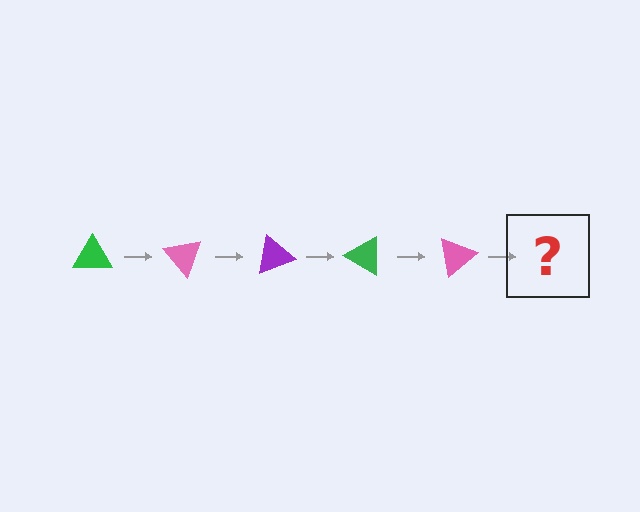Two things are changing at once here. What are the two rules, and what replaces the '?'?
The two rules are that it rotates 50 degrees each step and the color cycles through green, pink, and purple. The '?' should be a purple triangle, rotated 250 degrees from the start.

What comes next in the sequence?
The next element should be a purple triangle, rotated 250 degrees from the start.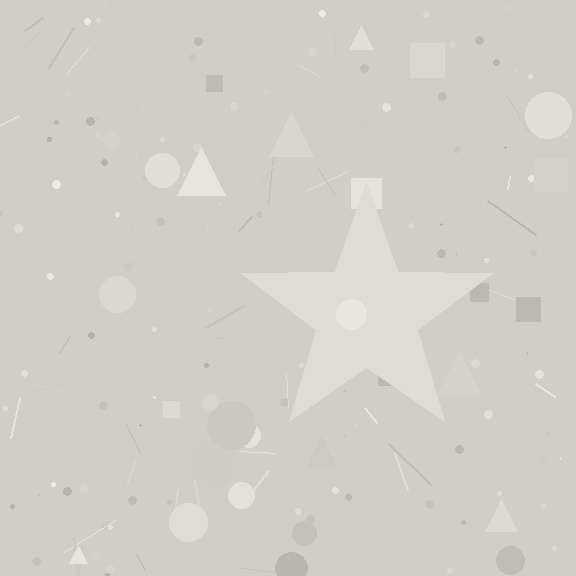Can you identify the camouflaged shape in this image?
The camouflaged shape is a star.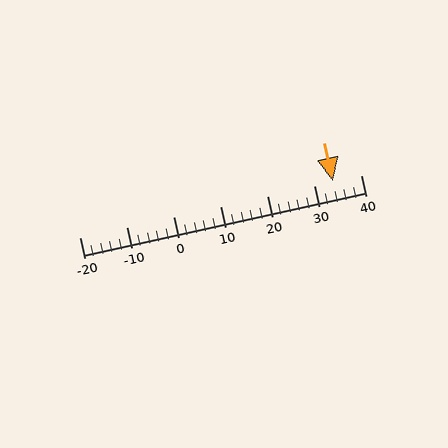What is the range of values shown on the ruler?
The ruler shows values from -20 to 40.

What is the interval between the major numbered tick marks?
The major tick marks are spaced 10 units apart.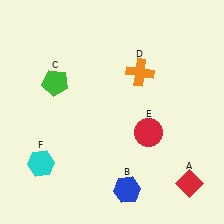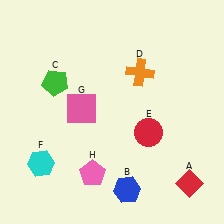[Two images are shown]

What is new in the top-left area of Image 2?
A pink square (G) was added in the top-left area of Image 2.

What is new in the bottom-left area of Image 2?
A pink pentagon (H) was added in the bottom-left area of Image 2.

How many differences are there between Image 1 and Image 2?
There are 2 differences between the two images.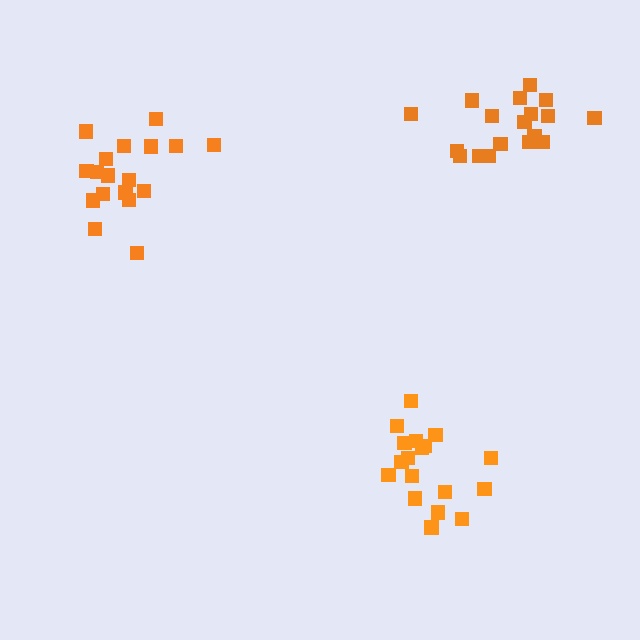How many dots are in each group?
Group 1: 18 dots, Group 2: 18 dots, Group 3: 18 dots (54 total).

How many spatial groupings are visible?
There are 3 spatial groupings.